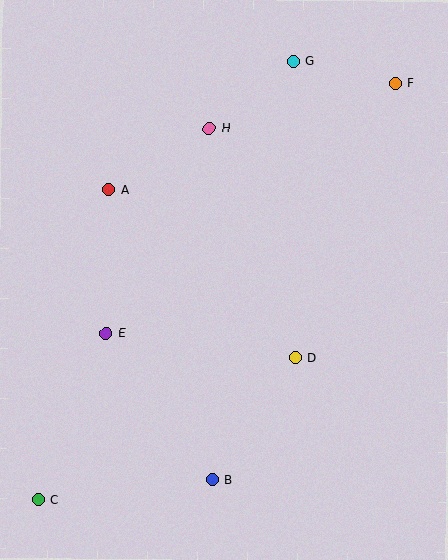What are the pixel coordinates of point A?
Point A is at (109, 190).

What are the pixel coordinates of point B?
Point B is at (212, 480).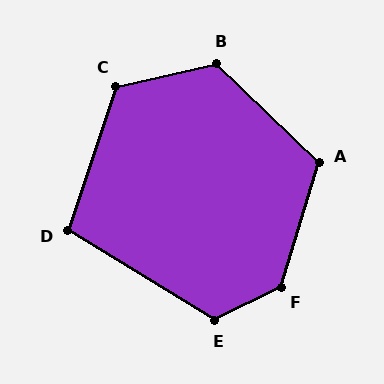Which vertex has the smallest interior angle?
D, at approximately 103 degrees.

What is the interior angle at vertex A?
Approximately 117 degrees (obtuse).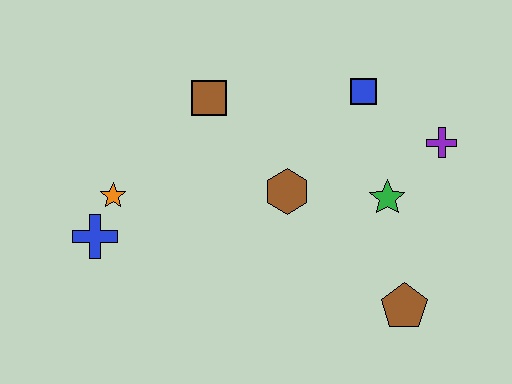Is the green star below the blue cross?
No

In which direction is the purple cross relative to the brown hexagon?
The purple cross is to the right of the brown hexagon.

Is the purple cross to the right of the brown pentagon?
Yes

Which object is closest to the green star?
The purple cross is closest to the green star.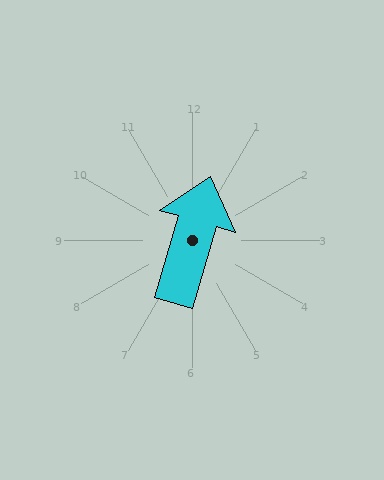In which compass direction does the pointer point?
North.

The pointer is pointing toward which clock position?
Roughly 1 o'clock.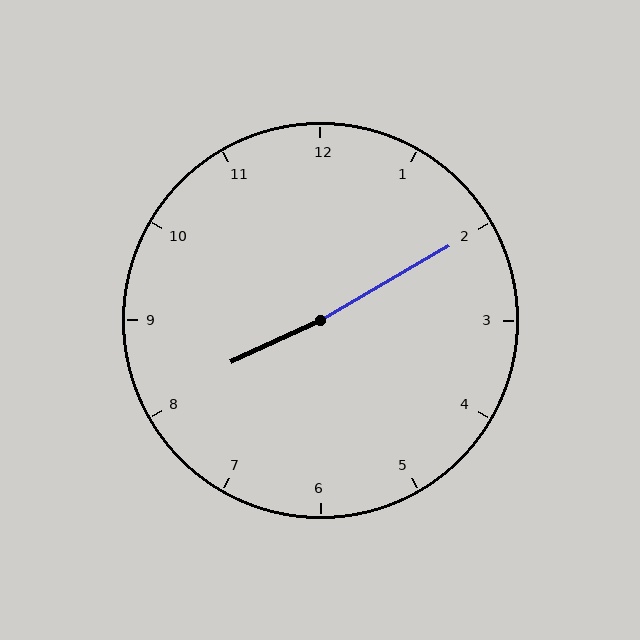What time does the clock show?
8:10.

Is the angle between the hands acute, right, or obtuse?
It is obtuse.